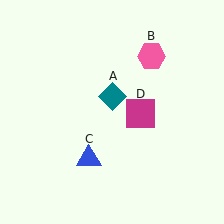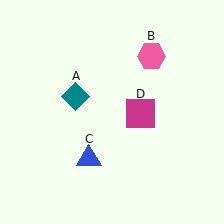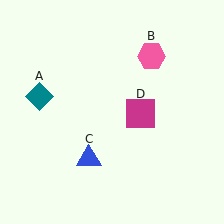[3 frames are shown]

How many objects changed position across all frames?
1 object changed position: teal diamond (object A).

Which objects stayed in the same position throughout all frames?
Pink hexagon (object B) and blue triangle (object C) and magenta square (object D) remained stationary.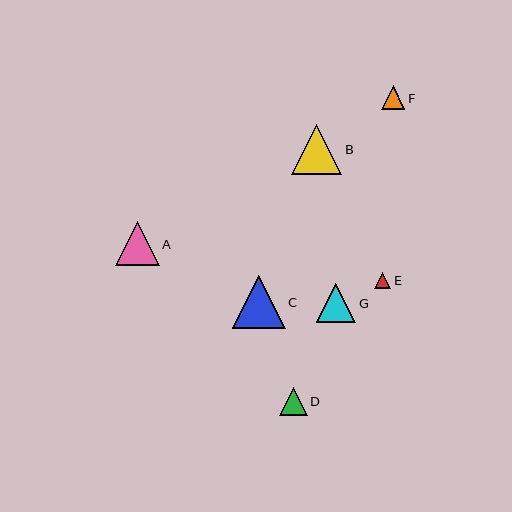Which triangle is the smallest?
Triangle E is the smallest with a size of approximately 16 pixels.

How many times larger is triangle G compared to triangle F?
Triangle G is approximately 1.7 times the size of triangle F.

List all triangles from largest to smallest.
From largest to smallest: C, B, A, G, D, F, E.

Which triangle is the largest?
Triangle C is the largest with a size of approximately 53 pixels.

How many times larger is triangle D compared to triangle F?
Triangle D is approximately 1.2 times the size of triangle F.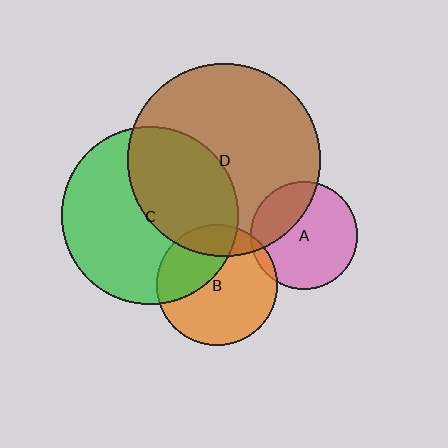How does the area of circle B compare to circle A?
Approximately 1.3 times.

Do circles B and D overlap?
Yes.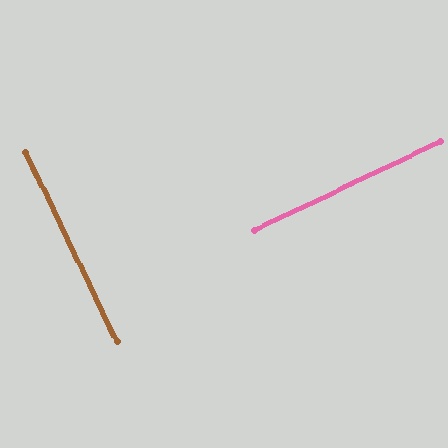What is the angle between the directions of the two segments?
Approximately 90 degrees.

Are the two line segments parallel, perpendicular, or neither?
Perpendicular — they meet at approximately 90°.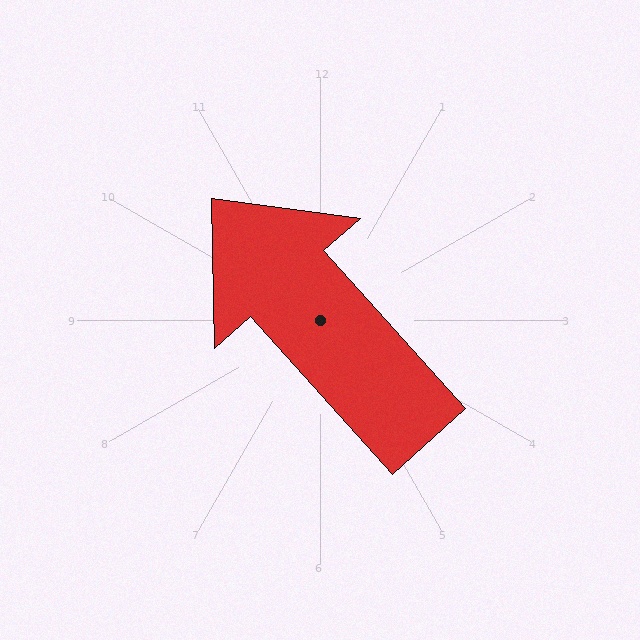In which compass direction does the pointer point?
Northwest.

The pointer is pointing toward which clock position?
Roughly 11 o'clock.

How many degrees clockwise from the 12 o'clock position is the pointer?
Approximately 318 degrees.